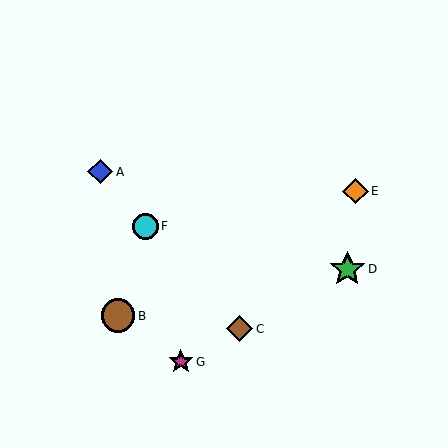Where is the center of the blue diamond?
The center of the blue diamond is at (100, 172).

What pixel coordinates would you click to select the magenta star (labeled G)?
Click at (181, 362) to select the magenta star G.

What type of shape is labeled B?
Shape B is a brown circle.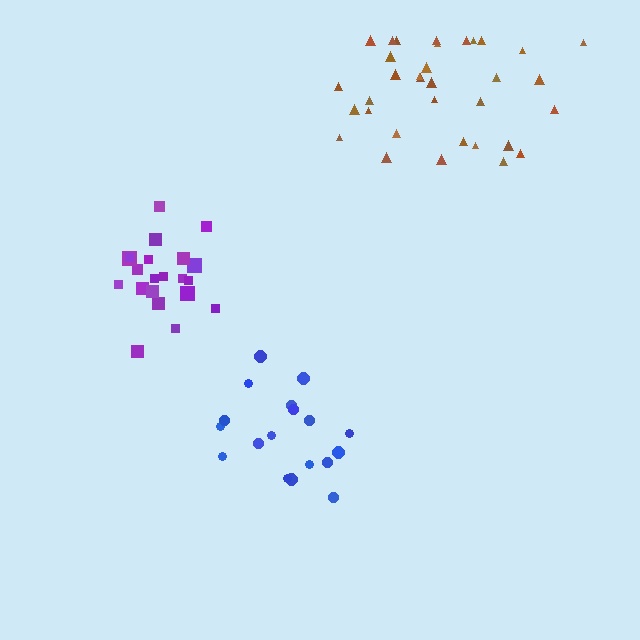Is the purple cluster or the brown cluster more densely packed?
Purple.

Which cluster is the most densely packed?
Purple.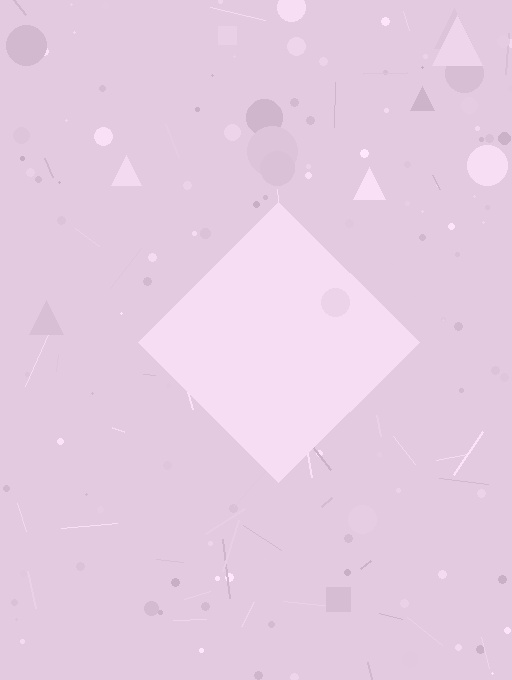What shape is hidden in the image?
A diamond is hidden in the image.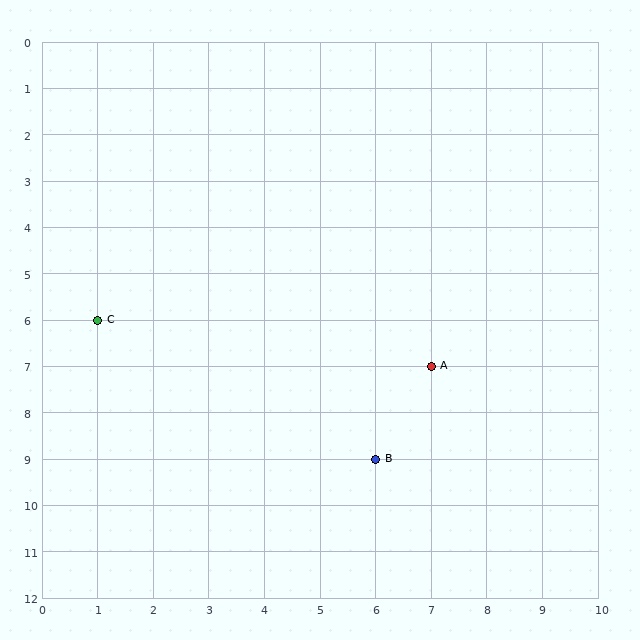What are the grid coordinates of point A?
Point A is at grid coordinates (7, 7).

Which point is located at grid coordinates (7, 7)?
Point A is at (7, 7).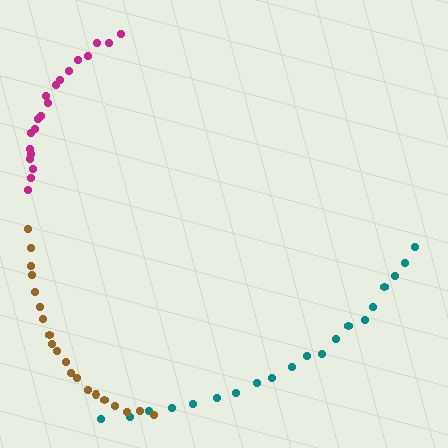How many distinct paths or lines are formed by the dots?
There are 3 distinct paths.